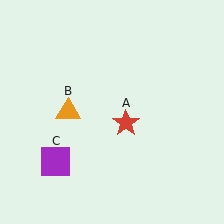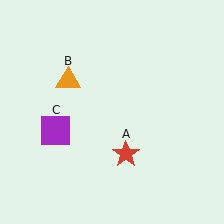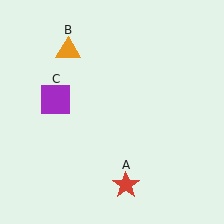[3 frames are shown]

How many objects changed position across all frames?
3 objects changed position: red star (object A), orange triangle (object B), purple square (object C).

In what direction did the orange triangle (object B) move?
The orange triangle (object B) moved up.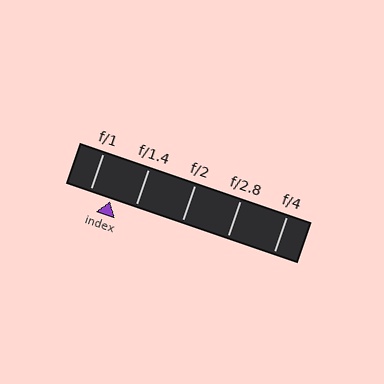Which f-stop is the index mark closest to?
The index mark is closest to f/1.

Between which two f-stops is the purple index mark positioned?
The index mark is between f/1 and f/1.4.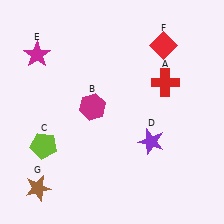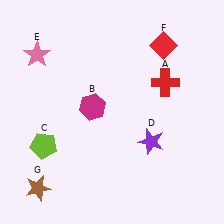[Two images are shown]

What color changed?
The star (E) changed from magenta in Image 1 to pink in Image 2.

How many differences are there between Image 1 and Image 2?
There is 1 difference between the two images.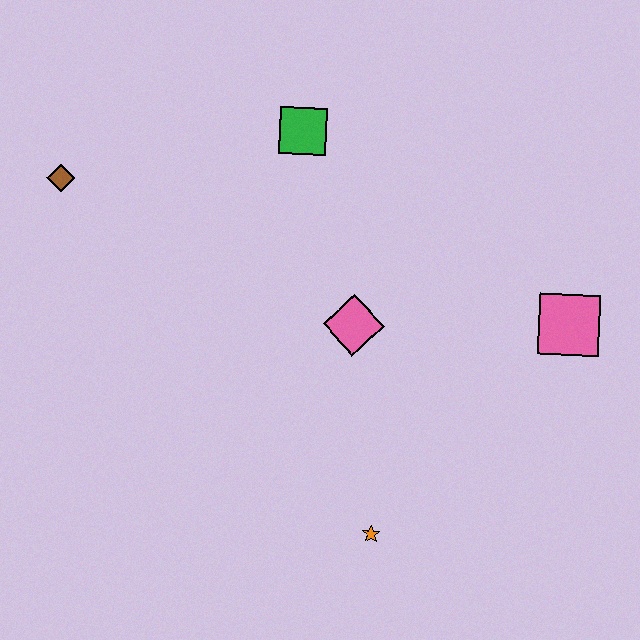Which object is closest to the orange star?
The pink diamond is closest to the orange star.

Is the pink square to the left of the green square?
No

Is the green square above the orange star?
Yes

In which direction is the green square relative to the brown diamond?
The green square is to the right of the brown diamond.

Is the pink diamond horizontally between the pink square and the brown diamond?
Yes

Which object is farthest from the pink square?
The brown diamond is farthest from the pink square.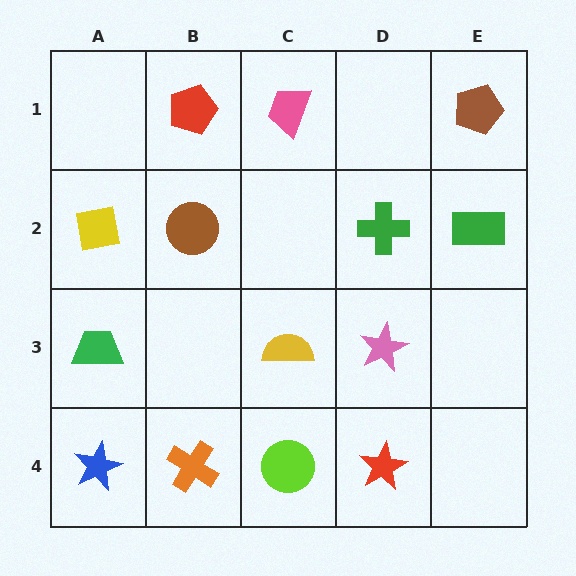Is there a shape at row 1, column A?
No, that cell is empty.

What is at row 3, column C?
A yellow semicircle.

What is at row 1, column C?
A pink trapezoid.